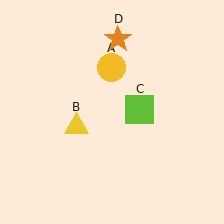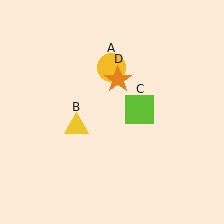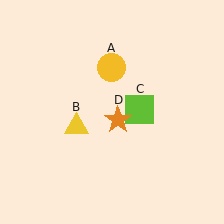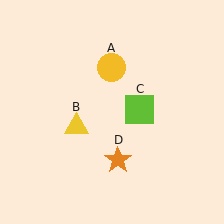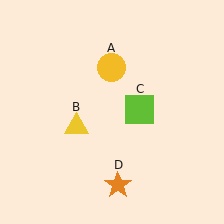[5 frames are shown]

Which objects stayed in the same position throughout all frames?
Yellow circle (object A) and yellow triangle (object B) and lime square (object C) remained stationary.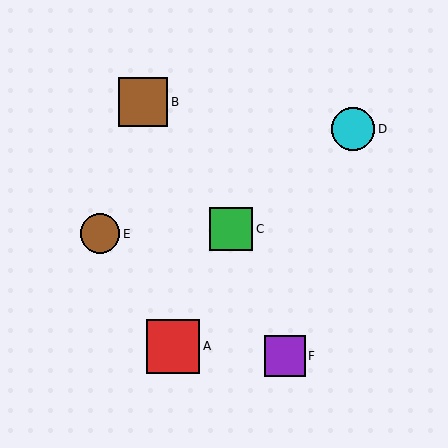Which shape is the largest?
The red square (labeled A) is the largest.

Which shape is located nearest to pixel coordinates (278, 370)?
The purple square (labeled F) at (285, 356) is nearest to that location.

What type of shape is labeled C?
Shape C is a green square.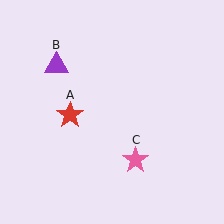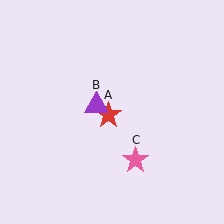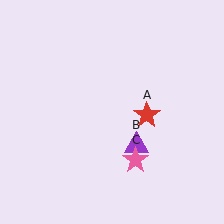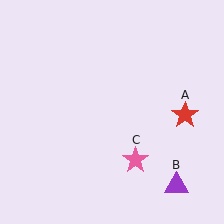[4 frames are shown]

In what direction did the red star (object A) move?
The red star (object A) moved right.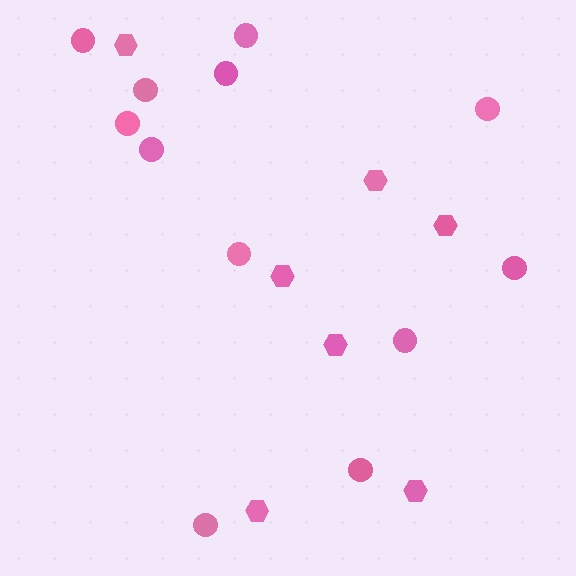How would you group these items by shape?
There are 2 groups: one group of hexagons (7) and one group of circles (12).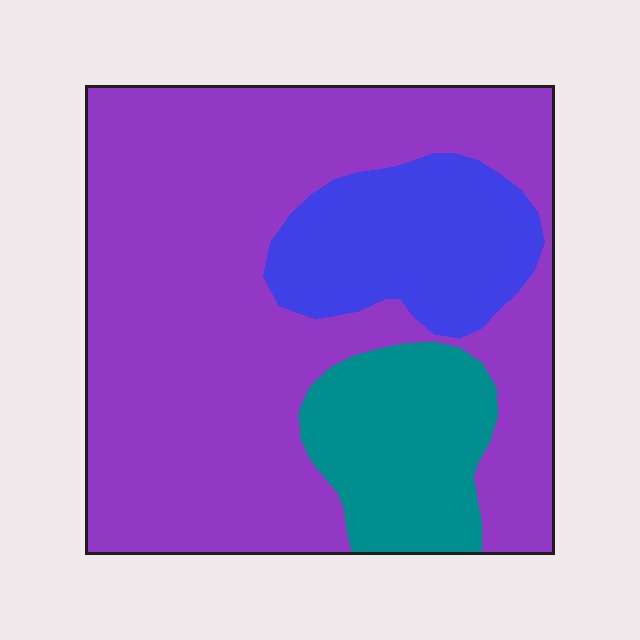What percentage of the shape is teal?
Teal covers around 15% of the shape.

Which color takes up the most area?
Purple, at roughly 70%.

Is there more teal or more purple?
Purple.